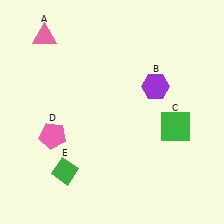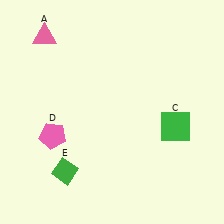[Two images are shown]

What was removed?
The purple hexagon (B) was removed in Image 2.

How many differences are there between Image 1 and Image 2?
There is 1 difference between the two images.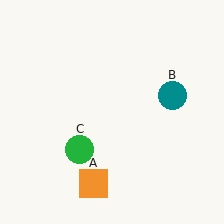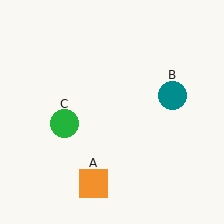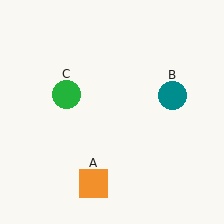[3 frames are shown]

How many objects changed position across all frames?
1 object changed position: green circle (object C).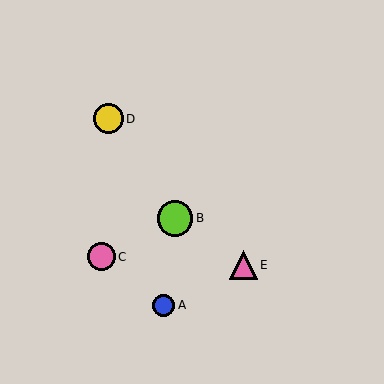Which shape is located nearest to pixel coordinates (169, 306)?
The blue circle (labeled A) at (164, 305) is nearest to that location.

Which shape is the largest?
The lime circle (labeled B) is the largest.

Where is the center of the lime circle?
The center of the lime circle is at (175, 218).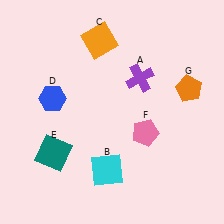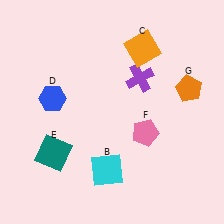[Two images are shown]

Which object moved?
The orange square (C) moved right.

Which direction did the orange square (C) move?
The orange square (C) moved right.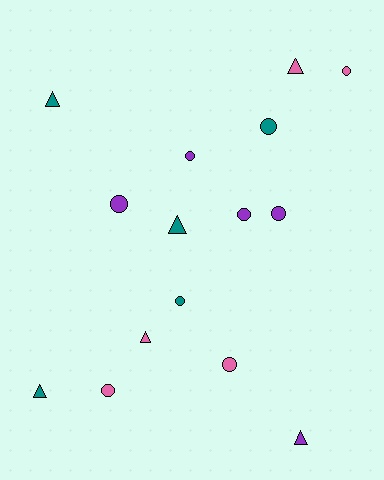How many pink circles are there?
There are 3 pink circles.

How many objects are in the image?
There are 15 objects.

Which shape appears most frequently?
Circle, with 9 objects.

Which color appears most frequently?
Purple, with 5 objects.